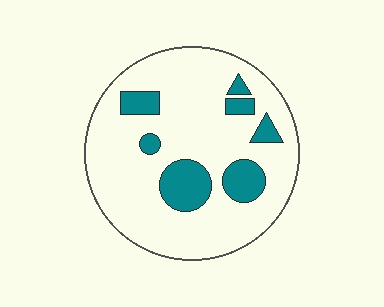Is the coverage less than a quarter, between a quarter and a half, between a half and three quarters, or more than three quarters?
Less than a quarter.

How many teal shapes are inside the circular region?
7.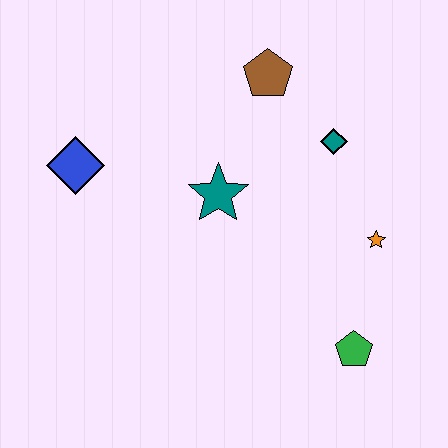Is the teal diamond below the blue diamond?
No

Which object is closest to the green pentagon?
The orange star is closest to the green pentagon.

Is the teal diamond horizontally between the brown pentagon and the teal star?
No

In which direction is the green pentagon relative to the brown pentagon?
The green pentagon is below the brown pentagon.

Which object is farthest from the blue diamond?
The green pentagon is farthest from the blue diamond.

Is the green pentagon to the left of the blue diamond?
No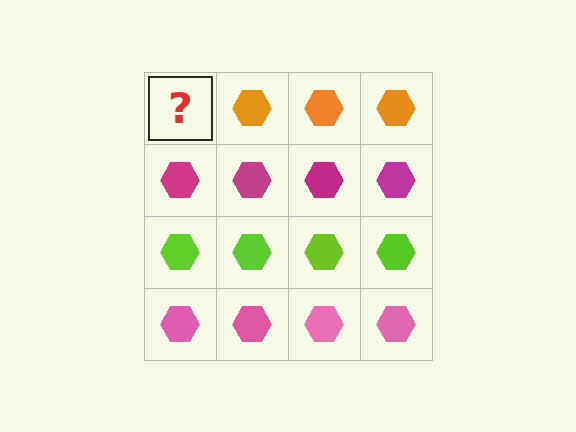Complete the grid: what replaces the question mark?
The question mark should be replaced with an orange hexagon.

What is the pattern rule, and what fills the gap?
The rule is that each row has a consistent color. The gap should be filled with an orange hexagon.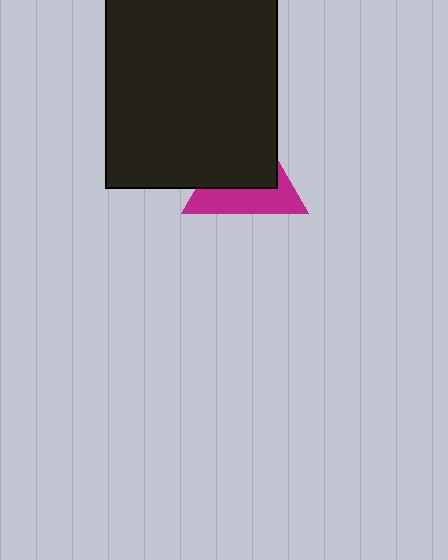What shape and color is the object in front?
The object in front is a black rectangle.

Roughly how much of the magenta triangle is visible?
A small part of it is visible (roughly 43%).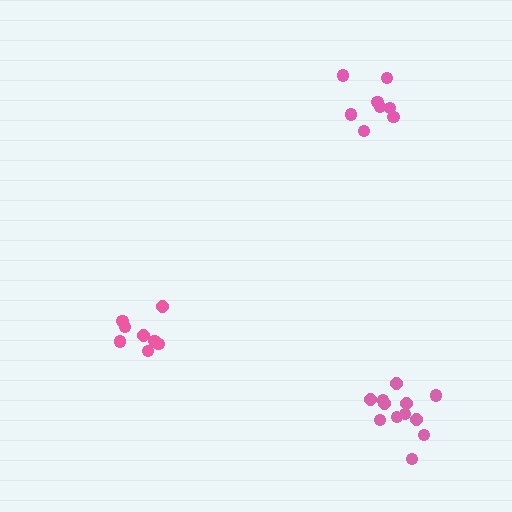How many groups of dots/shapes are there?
There are 3 groups.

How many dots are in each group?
Group 1: 8 dots, Group 2: 12 dots, Group 3: 8 dots (28 total).